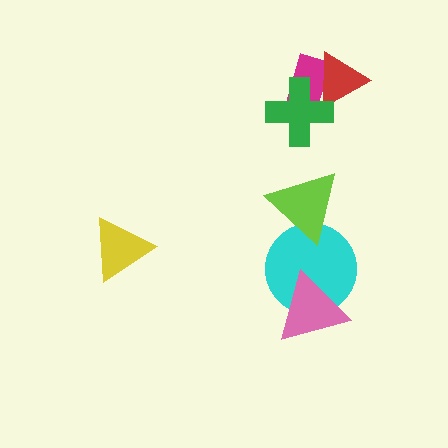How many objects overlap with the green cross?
2 objects overlap with the green cross.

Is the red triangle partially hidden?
Yes, it is partially covered by another shape.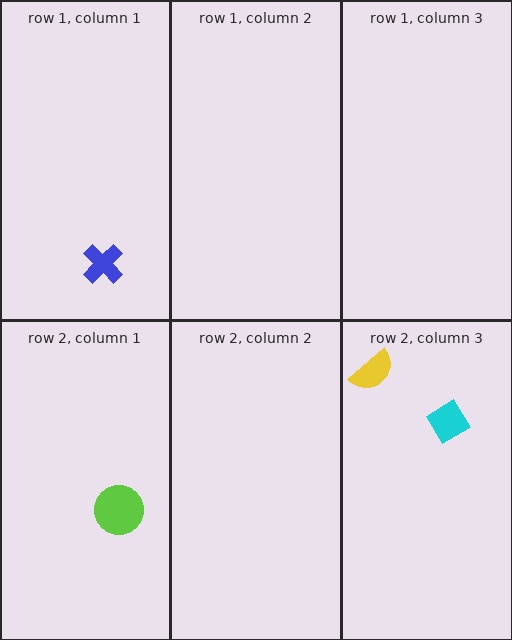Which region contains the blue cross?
The row 1, column 1 region.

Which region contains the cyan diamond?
The row 2, column 3 region.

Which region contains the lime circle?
The row 2, column 1 region.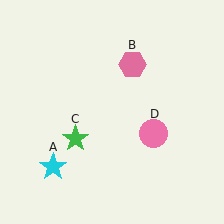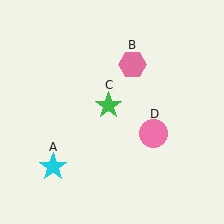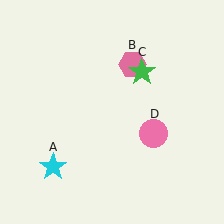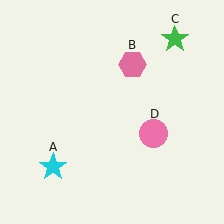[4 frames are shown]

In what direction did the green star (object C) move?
The green star (object C) moved up and to the right.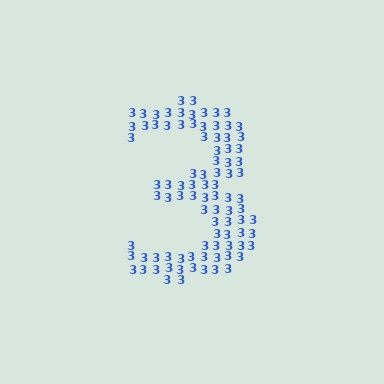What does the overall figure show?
The overall figure shows the digit 3.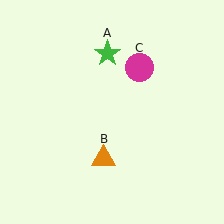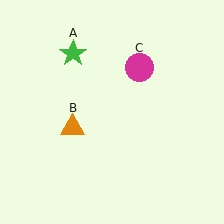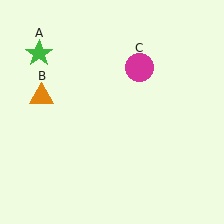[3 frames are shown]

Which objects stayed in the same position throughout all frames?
Magenta circle (object C) remained stationary.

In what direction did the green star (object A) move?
The green star (object A) moved left.